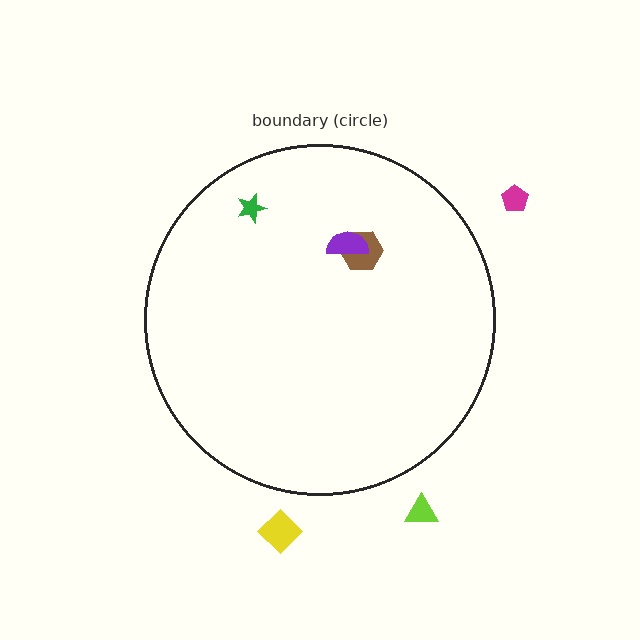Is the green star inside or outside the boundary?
Inside.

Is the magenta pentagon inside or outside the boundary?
Outside.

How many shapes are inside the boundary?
3 inside, 3 outside.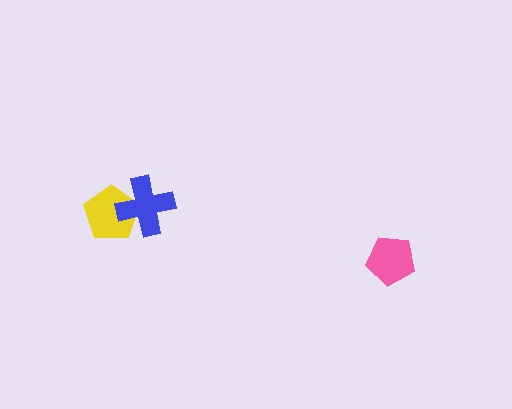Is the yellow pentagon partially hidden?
Yes, it is partially covered by another shape.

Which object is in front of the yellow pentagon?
The blue cross is in front of the yellow pentagon.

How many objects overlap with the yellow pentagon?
1 object overlaps with the yellow pentagon.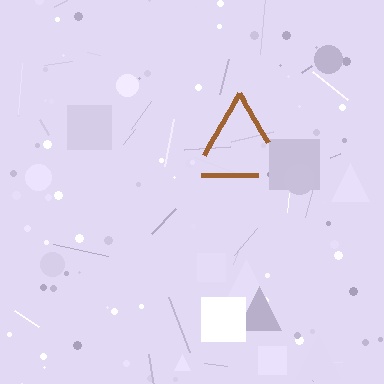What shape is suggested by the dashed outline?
The dashed outline suggests a triangle.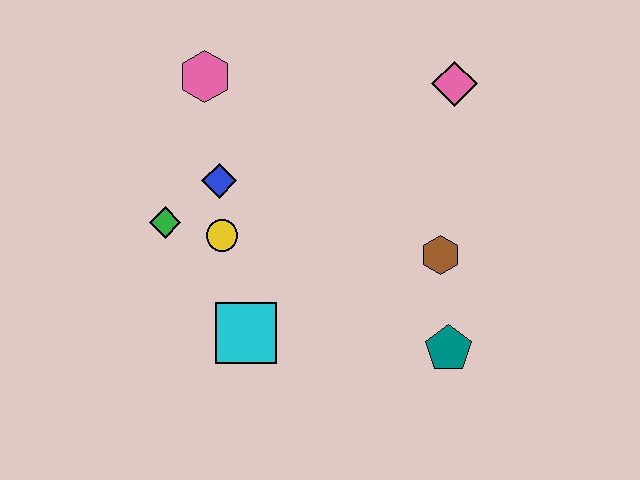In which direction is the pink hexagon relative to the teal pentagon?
The pink hexagon is above the teal pentagon.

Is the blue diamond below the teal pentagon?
No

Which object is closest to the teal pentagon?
The brown hexagon is closest to the teal pentagon.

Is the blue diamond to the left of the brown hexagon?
Yes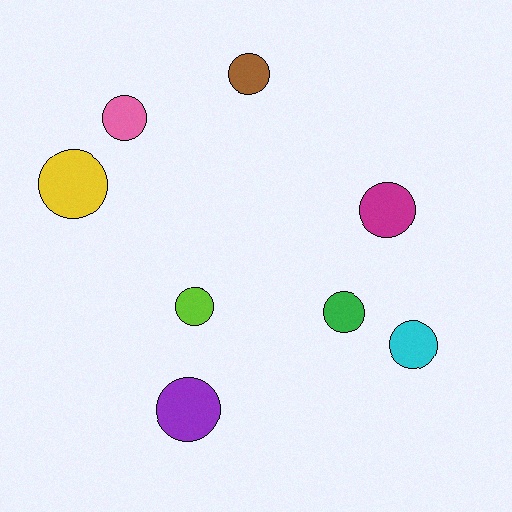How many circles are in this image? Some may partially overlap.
There are 8 circles.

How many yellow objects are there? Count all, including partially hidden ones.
There is 1 yellow object.